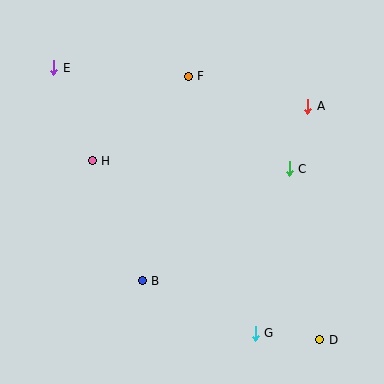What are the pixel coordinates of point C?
Point C is at (289, 169).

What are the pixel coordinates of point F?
Point F is at (188, 76).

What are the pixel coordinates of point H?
Point H is at (92, 161).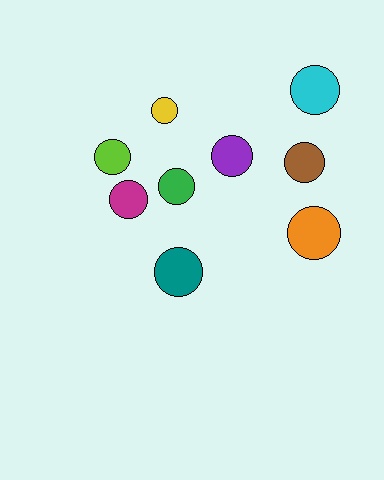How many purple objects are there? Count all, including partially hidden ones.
There is 1 purple object.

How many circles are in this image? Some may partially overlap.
There are 9 circles.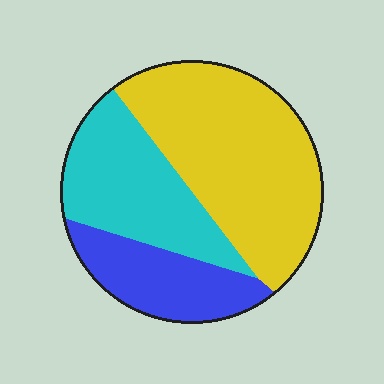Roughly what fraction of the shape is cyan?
Cyan takes up about one third (1/3) of the shape.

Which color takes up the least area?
Blue, at roughly 20%.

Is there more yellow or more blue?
Yellow.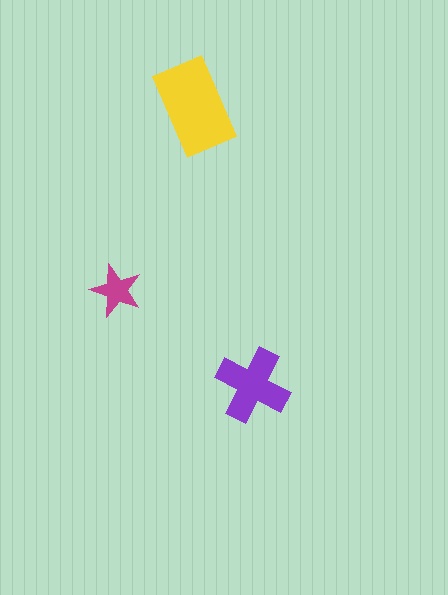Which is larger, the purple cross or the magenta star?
The purple cross.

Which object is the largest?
The yellow rectangle.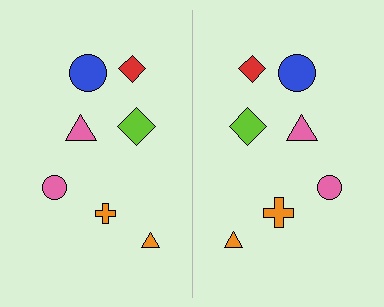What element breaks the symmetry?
The orange cross on the right side has a different size than its mirror counterpart.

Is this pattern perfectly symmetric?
No, the pattern is not perfectly symmetric. The orange cross on the right side has a different size than its mirror counterpart.